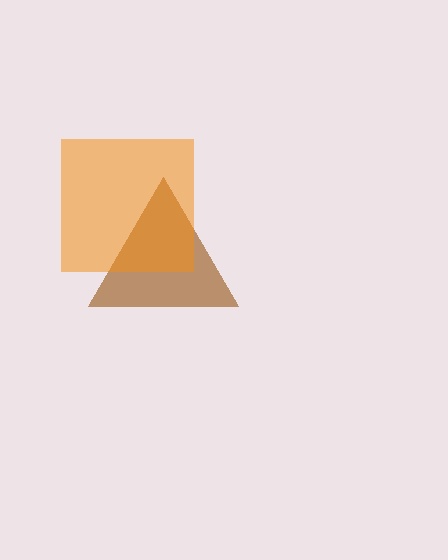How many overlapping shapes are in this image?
There are 2 overlapping shapes in the image.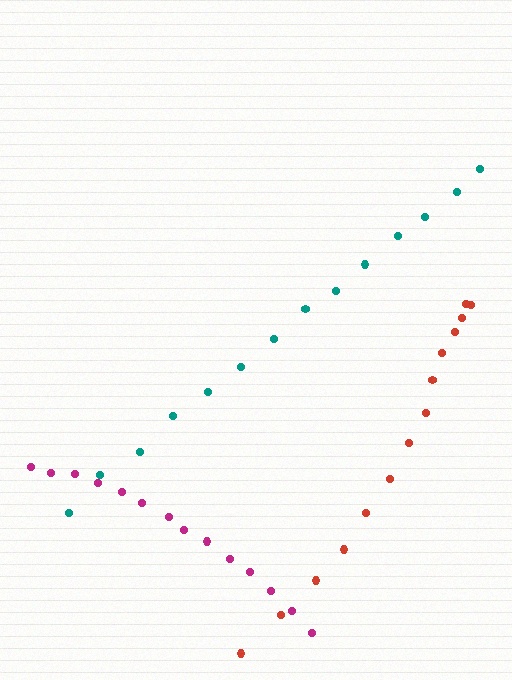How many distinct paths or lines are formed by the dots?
There are 3 distinct paths.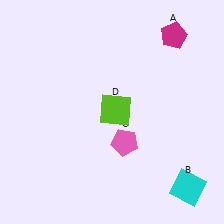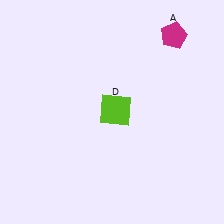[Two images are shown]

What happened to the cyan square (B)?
The cyan square (B) was removed in Image 2. It was in the bottom-right area of Image 1.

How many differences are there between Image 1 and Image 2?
There are 2 differences between the two images.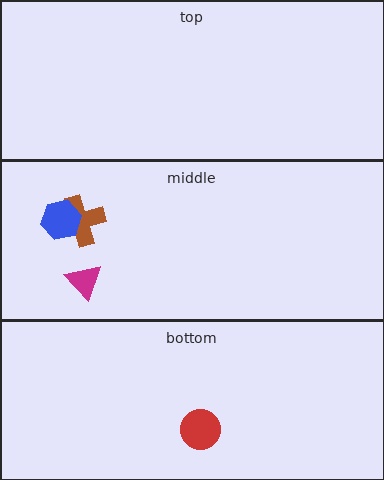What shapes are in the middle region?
The brown cross, the magenta triangle, the blue hexagon.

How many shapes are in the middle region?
3.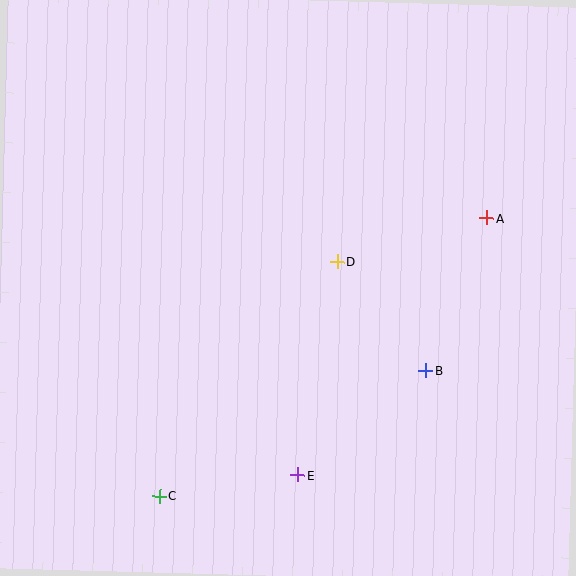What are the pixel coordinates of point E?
Point E is at (298, 475).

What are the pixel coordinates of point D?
Point D is at (337, 262).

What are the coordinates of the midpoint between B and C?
The midpoint between B and C is at (293, 433).